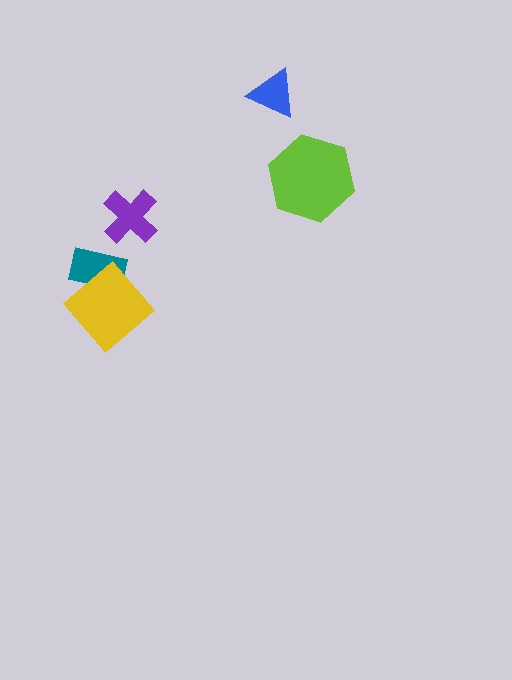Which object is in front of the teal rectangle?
The yellow diamond is in front of the teal rectangle.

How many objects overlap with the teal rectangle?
1 object overlaps with the teal rectangle.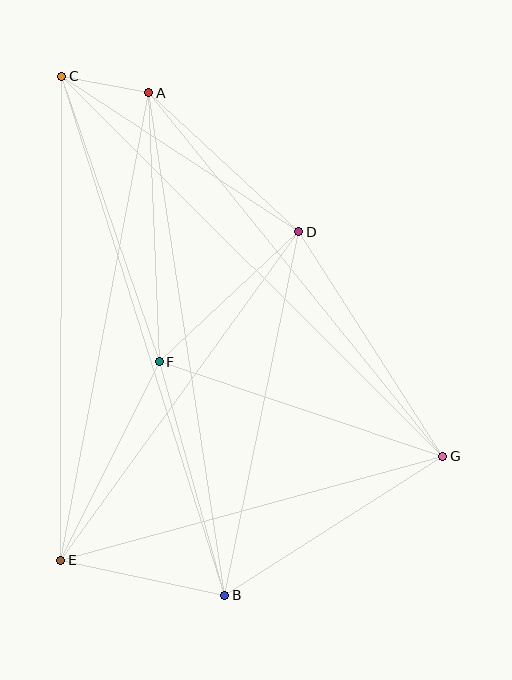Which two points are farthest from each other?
Points B and C are farthest from each other.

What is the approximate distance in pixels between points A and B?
The distance between A and B is approximately 508 pixels.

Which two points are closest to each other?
Points A and C are closest to each other.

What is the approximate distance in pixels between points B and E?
The distance between B and E is approximately 168 pixels.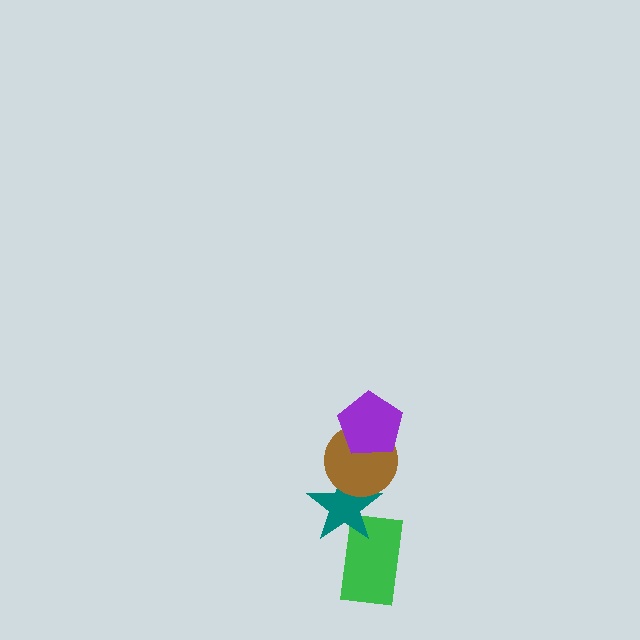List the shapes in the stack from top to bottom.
From top to bottom: the purple pentagon, the brown circle, the teal star, the green rectangle.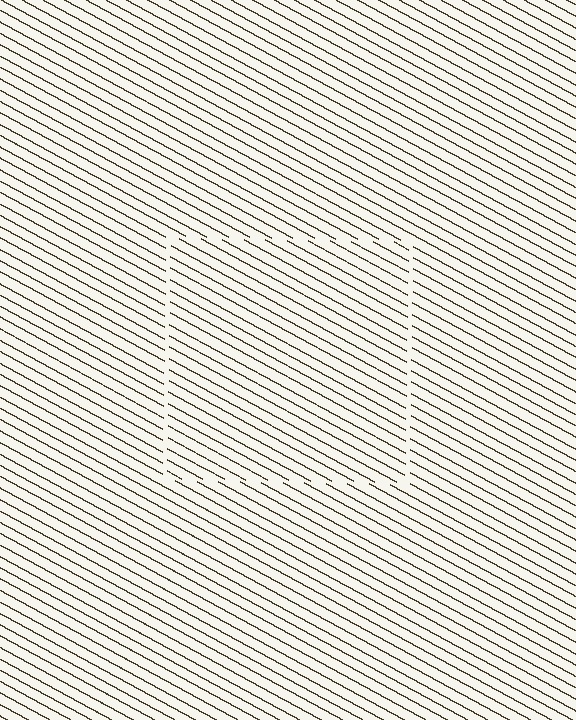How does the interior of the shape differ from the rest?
The interior of the shape contains the same grating, shifted by half a period — the contour is defined by the phase discontinuity where line-ends from the inner and outer gratings abut.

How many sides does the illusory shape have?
4 sides — the line-ends trace a square.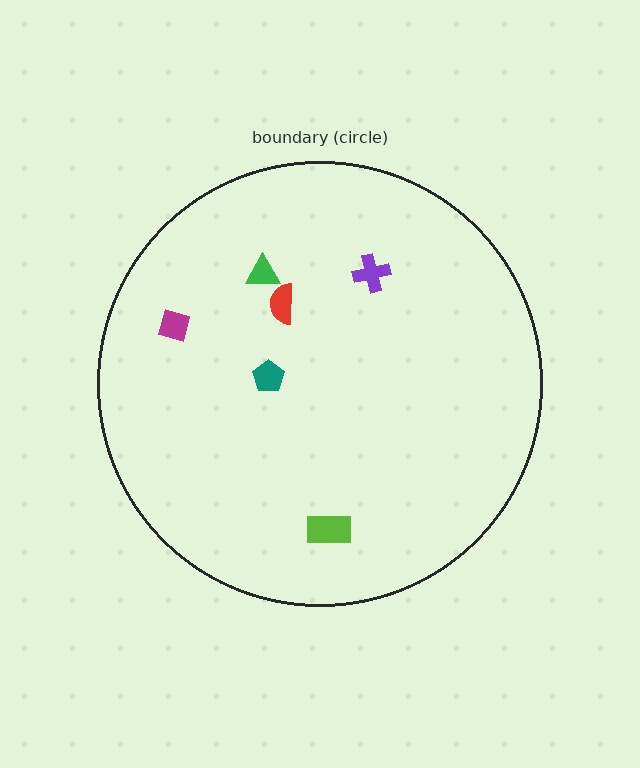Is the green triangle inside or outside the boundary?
Inside.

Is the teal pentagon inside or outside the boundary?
Inside.